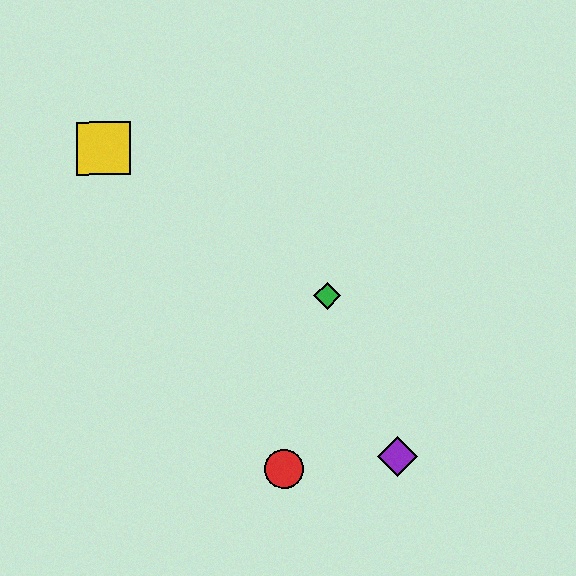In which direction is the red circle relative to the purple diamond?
The red circle is to the left of the purple diamond.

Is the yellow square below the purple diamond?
No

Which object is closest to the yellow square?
The green diamond is closest to the yellow square.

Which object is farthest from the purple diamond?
The yellow square is farthest from the purple diamond.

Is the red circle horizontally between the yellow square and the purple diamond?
Yes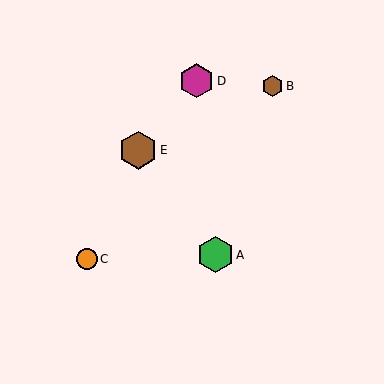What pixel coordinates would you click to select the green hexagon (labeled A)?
Click at (215, 255) to select the green hexagon A.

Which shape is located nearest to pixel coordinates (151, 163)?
The brown hexagon (labeled E) at (138, 150) is nearest to that location.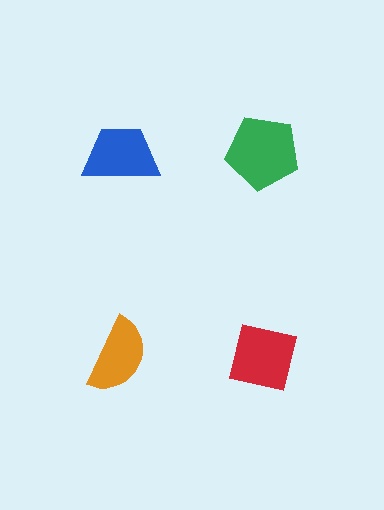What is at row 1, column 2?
A green pentagon.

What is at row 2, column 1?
An orange semicircle.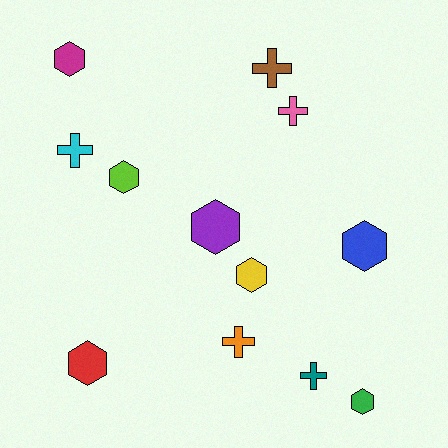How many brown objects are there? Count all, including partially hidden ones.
There is 1 brown object.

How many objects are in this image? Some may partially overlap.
There are 12 objects.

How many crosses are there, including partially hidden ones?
There are 5 crosses.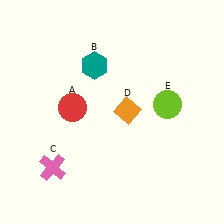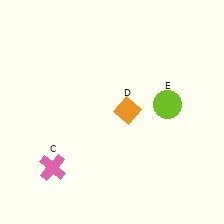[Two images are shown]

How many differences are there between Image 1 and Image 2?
There are 2 differences between the two images.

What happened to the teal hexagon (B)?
The teal hexagon (B) was removed in Image 2. It was in the top-left area of Image 1.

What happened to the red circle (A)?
The red circle (A) was removed in Image 2. It was in the top-left area of Image 1.